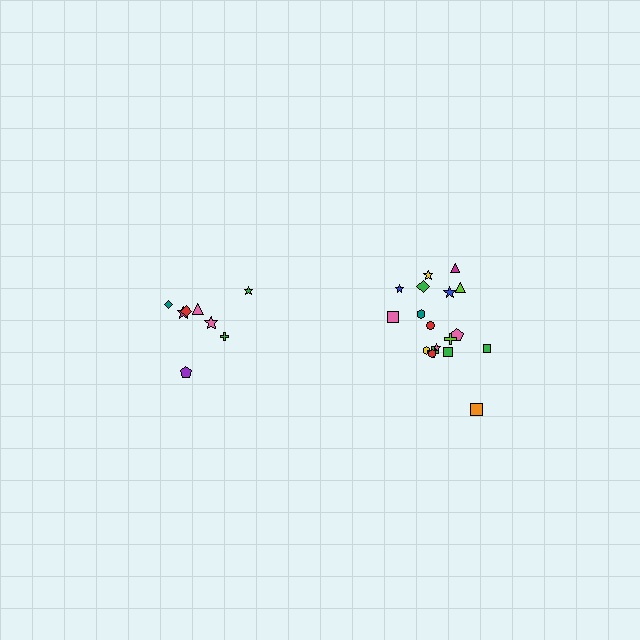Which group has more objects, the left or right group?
The right group.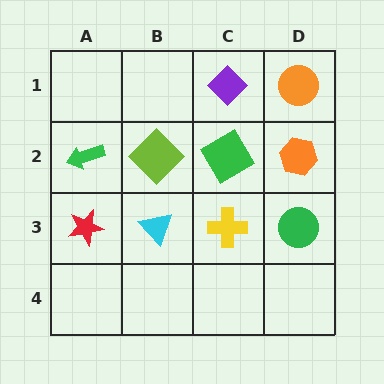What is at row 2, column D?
An orange hexagon.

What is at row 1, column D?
An orange circle.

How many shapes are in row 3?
4 shapes.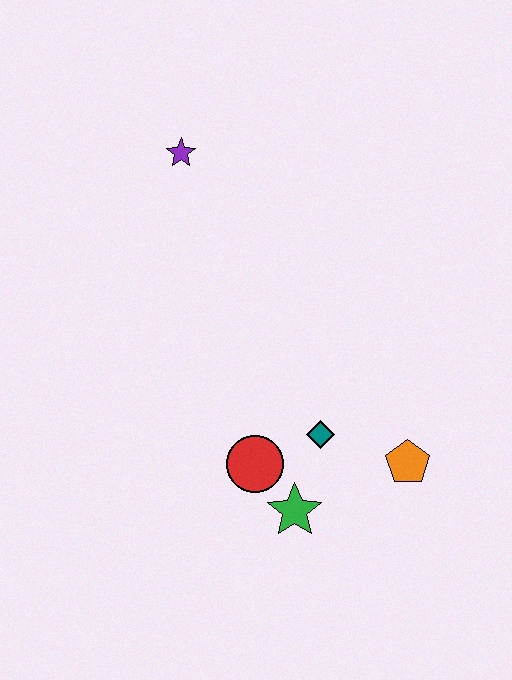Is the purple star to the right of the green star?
No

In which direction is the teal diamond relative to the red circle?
The teal diamond is to the right of the red circle.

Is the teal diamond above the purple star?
No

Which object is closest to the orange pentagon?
The teal diamond is closest to the orange pentagon.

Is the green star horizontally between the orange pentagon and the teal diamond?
No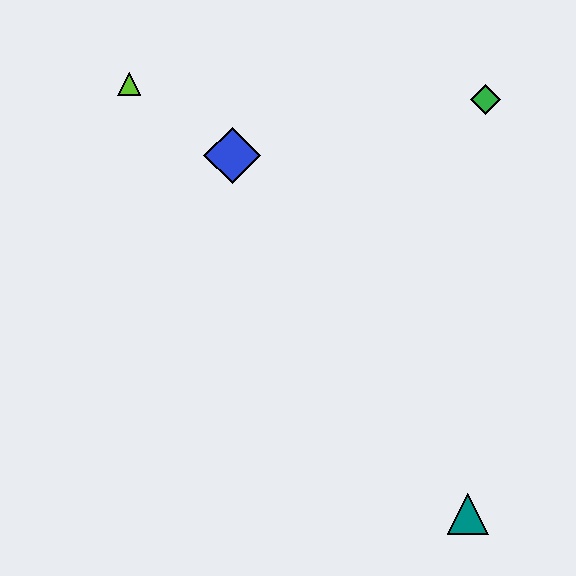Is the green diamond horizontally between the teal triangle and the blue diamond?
No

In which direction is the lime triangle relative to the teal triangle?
The lime triangle is above the teal triangle.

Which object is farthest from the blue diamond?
The teal triangle is farthest from the blue diamond.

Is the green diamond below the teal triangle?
No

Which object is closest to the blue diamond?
The lime triangle is closest to the blue diamond.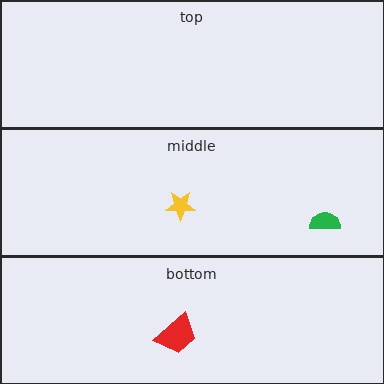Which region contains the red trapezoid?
The bottom region.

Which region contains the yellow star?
The middle region.